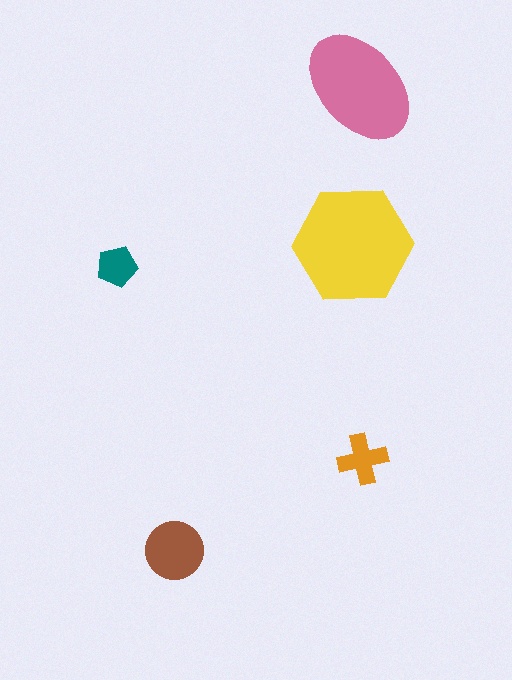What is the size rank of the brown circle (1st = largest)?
3rd.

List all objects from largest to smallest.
The yellow hexagon, the pink ellipse, the brown circle, the orange cross, the teal pentagon.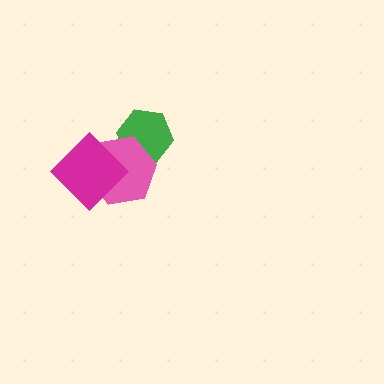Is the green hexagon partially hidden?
Yes, it is partially covered by another shape.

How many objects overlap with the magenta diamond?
1 object overlaps with the magenta diamond.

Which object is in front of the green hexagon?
The pink hexagon is in front of the green hexagon.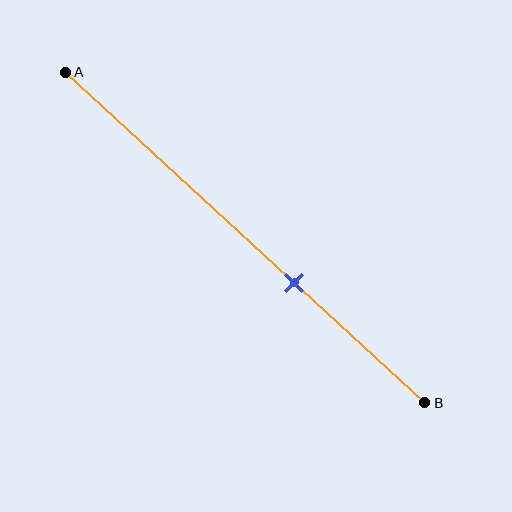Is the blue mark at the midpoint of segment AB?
No, the mark is at about 65% from A, not at the 50% midpoint.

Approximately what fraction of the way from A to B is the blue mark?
The blue mark is approximately 65% of the way from A to B.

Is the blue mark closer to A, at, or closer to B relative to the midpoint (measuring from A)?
The blue mark is closer to point B than the midpoint of segment AB.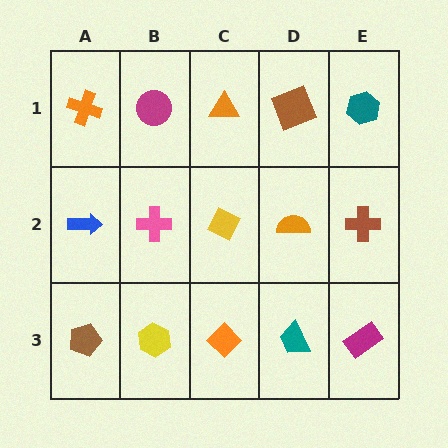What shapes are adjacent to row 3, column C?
A yellow diamond (row 2, column C), a yellow hexagon (row 3, column B), a teal trapezoid (row 3, column D).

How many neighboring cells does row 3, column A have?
2.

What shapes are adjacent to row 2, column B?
A magenta circle (row 1, column B), a yellow hexagon (row 3, column B), a blue arrow (row 2, column A), a yellow diamond (row 2, column C).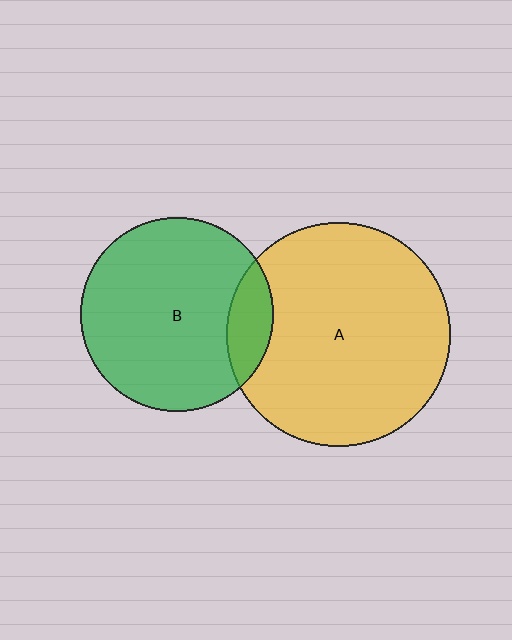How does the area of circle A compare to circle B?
Approximately 1.3 times.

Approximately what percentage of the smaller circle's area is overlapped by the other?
Approximately 15%.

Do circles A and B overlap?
Yes.